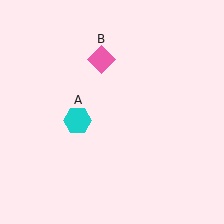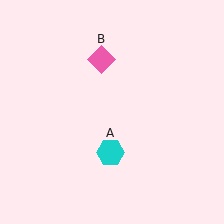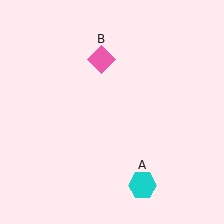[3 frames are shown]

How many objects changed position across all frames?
1 object changed position: cyan hexagon (object A).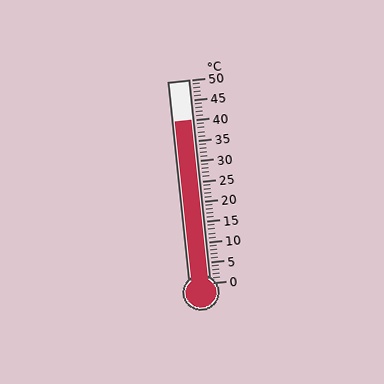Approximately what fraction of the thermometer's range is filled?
The thermometer is filled to approximately 80% of its range.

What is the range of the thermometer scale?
The thermometer scale ranges from 0°C to 50°C.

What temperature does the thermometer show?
The thermometer shows approximately 40°C.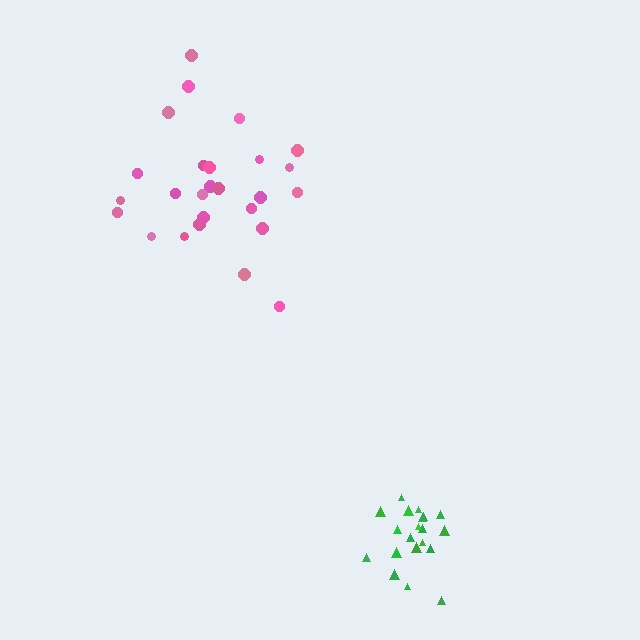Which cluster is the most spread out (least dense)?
Pink.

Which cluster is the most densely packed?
Green.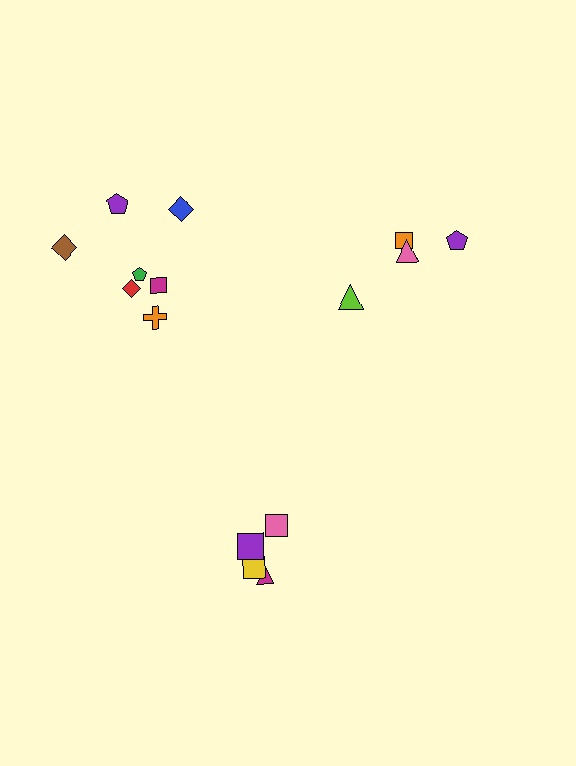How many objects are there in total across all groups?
There are 15 objects.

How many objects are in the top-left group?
There are 7 objects.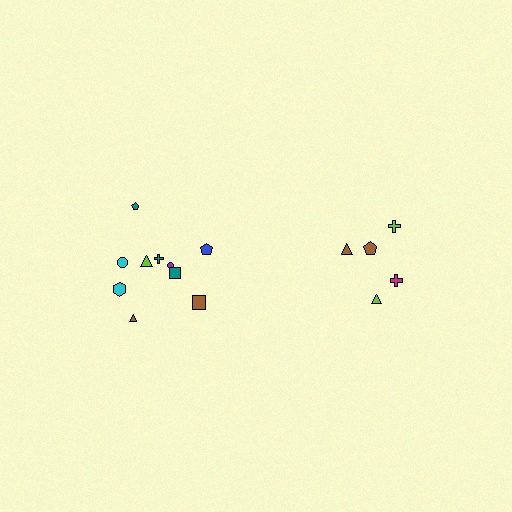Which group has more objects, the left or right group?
The left group.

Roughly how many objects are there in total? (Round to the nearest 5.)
Roughly 15 objects in total.